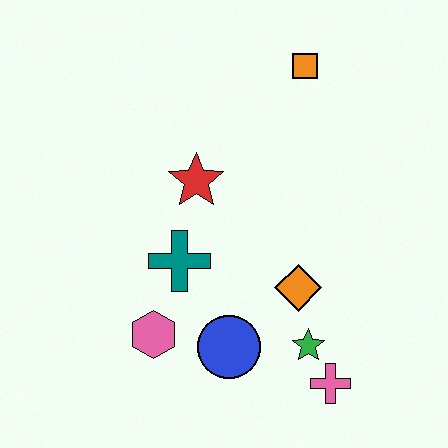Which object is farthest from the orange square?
The pink cross is farthest from the orange square.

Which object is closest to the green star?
The pink cross is closest to the green star.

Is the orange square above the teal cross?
Yes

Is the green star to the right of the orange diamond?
Yes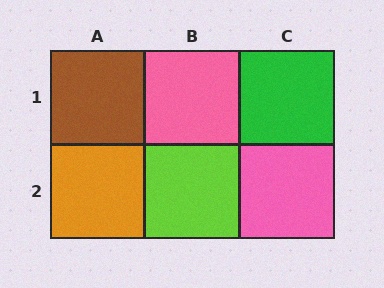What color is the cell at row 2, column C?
Pink.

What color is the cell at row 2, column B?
Lime.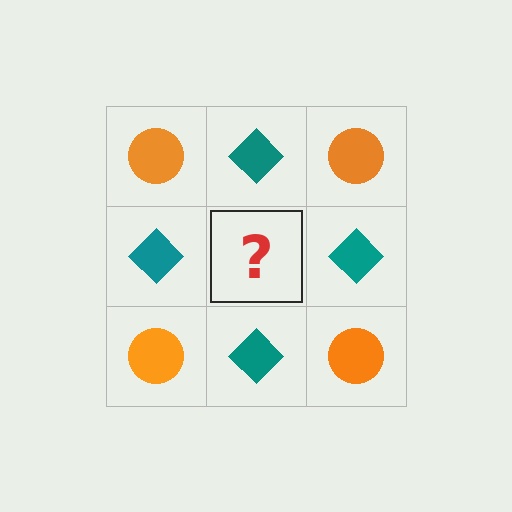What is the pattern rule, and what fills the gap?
The rule is that it alternates orange circle and teal diamond in a checkerboard pattern. The gap should be filled with an orange circle.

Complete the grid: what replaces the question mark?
The question mark should be replaced with an orange circle.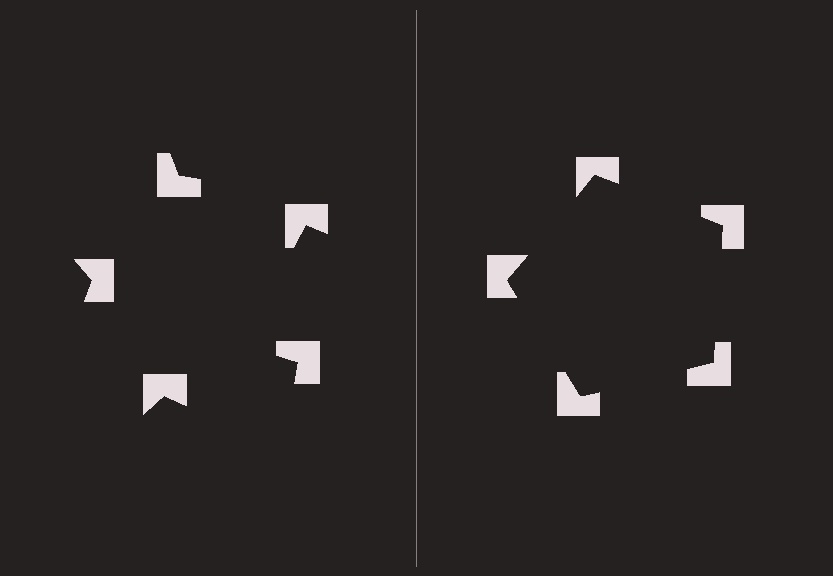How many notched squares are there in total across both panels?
10 — 5 on each side.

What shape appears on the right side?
An illusory pentagon.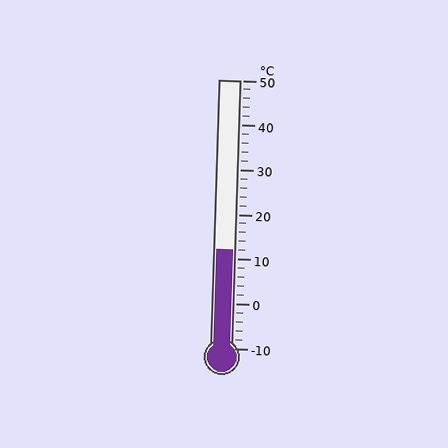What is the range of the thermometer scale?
The thermometer scale ranges from -10°C to 50°C.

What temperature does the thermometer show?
The thermometer shows approximately 12°C.